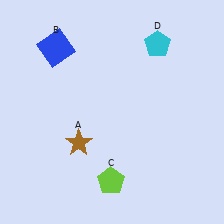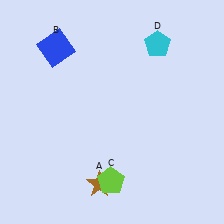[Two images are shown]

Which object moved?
The brown star (A) moved down.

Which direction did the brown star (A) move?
The brown star (A) moved down.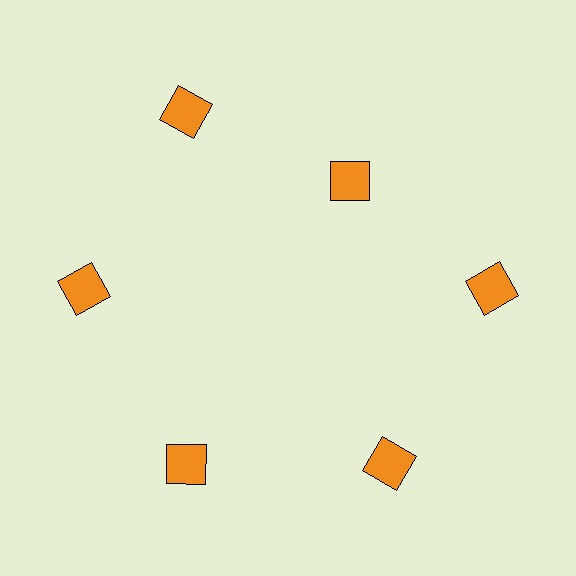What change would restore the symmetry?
The symmetry would be restored by moving it outward, back onto the ring so that all 6 squares sit at equal angles and equal distance from the center.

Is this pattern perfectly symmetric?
No. The 6 orange squares are arranged in a ring, but one element near the 1 o'clock position is pulled inward toward the center, breaking the 6-fold rotational symmetry.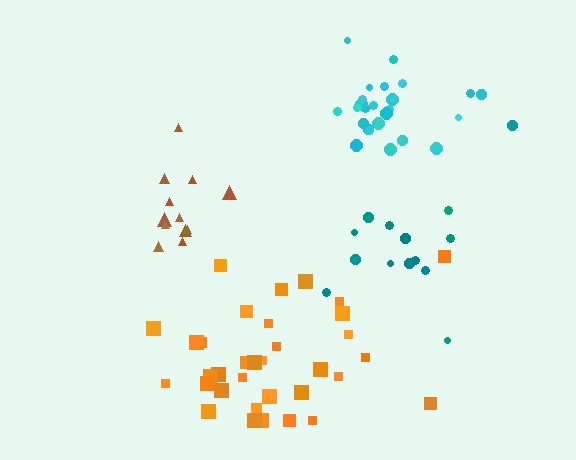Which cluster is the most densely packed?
Cyan.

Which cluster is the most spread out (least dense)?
Teal.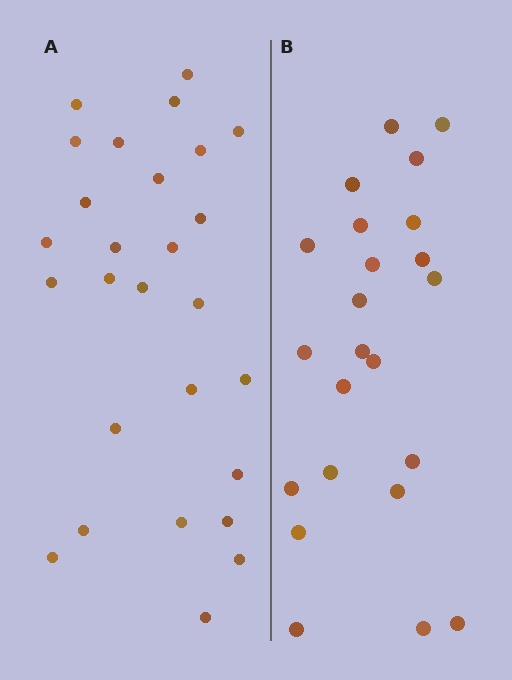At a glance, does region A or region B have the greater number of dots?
Region A (the left region) has more dots.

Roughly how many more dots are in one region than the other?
Region A has about 4 more dots than region B.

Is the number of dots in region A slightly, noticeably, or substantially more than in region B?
Region A has only slightly more — the two regions are fairly close. The ratio is roughly 1.2 to 1.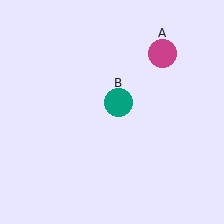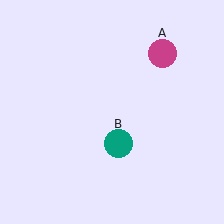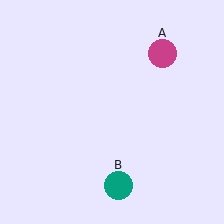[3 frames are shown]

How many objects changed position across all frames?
1 object changed position: teal circle (object B).